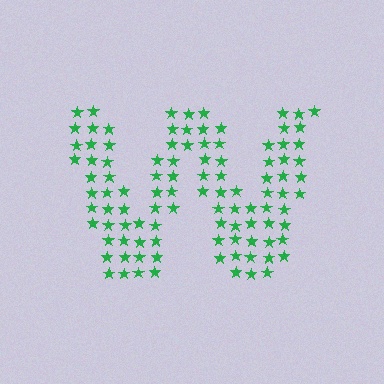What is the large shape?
The large shape is the letter W.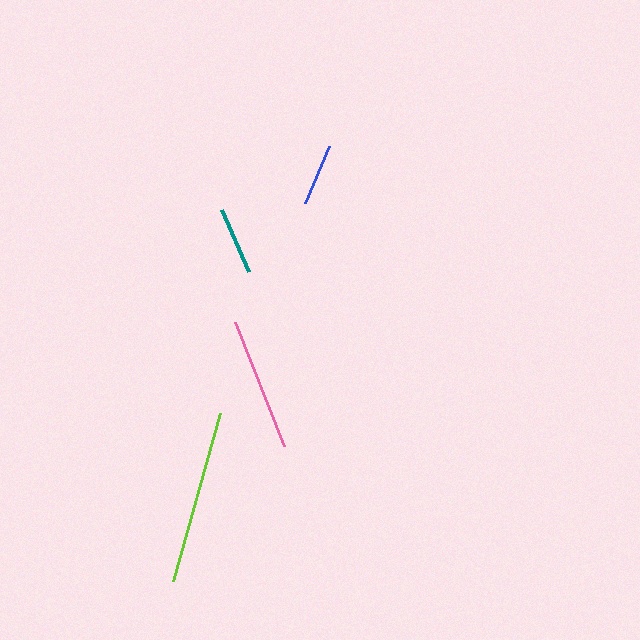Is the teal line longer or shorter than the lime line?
The lime line is longer than the teal line.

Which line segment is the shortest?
The blue line is the shortest at approximately 62 pixels.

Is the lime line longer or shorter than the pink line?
The lime line is longer than the pink line.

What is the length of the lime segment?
The lime segment is approximately 174 pixels long.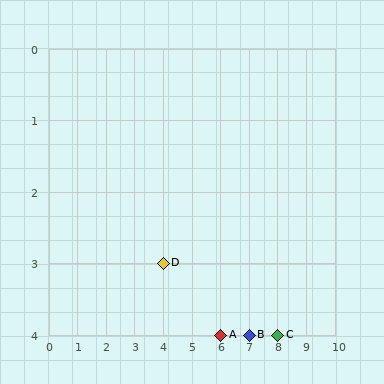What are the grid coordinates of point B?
Point B is at grid coordinates (7, 4).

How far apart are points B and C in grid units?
Points B and C are 1 column apart.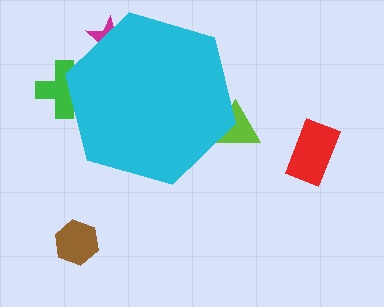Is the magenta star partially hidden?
Yes, the magenta star is partially hidden behind the cyan hexagon.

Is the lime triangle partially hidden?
Yes, the lime triangle is partially hidden behind the cyan hexagon.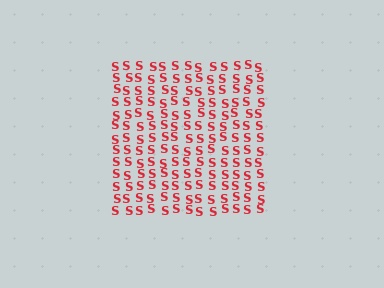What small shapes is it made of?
It is made of small letter S's.